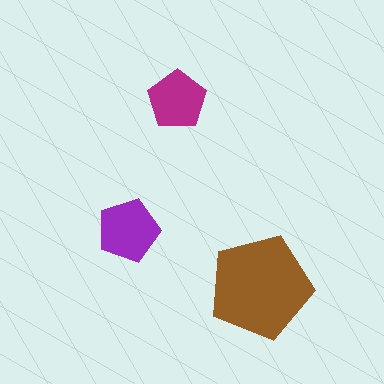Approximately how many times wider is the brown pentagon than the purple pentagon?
About 1.5 times wider.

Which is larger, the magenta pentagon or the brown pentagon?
The brown one.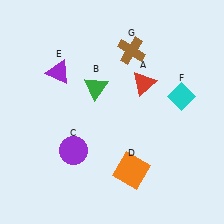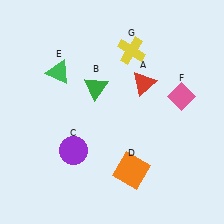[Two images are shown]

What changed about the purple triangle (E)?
In Image 1, E is purple. In Image 2, it changed to green.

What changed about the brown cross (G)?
In Image 1, G is brown. In Image 2, it changed to yellow.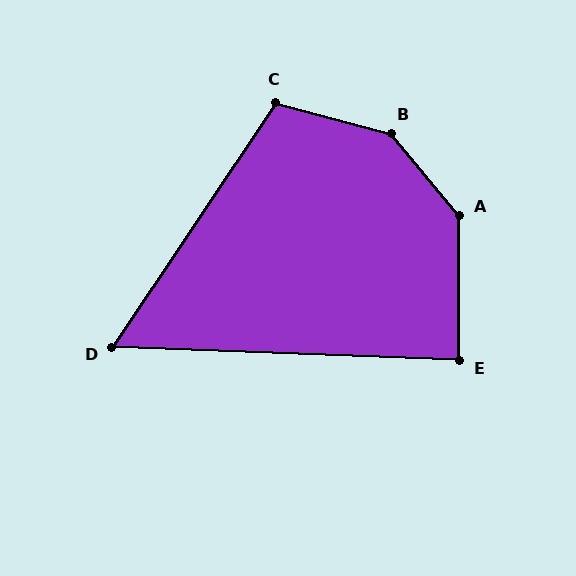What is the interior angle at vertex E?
Approximately 88 degrees (approximately right).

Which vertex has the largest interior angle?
B, at approximately 145 degrees.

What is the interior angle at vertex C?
Approximately 109 degrees (obtuse).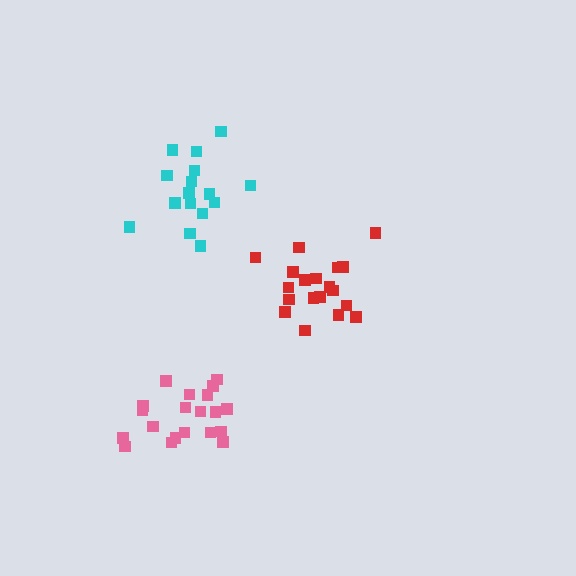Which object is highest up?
The cyan cluster is topmost.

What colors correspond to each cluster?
The clusters are colored: cyan, pink, red.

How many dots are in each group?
Group 1: 16 dots, Group 2: 20 dots, Group 3: 19 dots (55 total).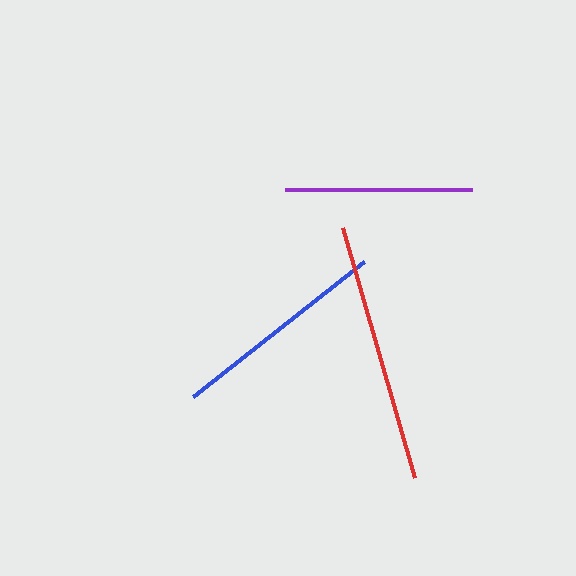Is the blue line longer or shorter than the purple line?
The blue line is longer than the purple line.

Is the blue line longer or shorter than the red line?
The red line is longer than the blue line.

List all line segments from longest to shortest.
From longest to shortest: red, blue, purple.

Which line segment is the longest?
The red line is the longest at approximately 260 pixels.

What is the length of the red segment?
The red segment is approximately 260 pixels long.